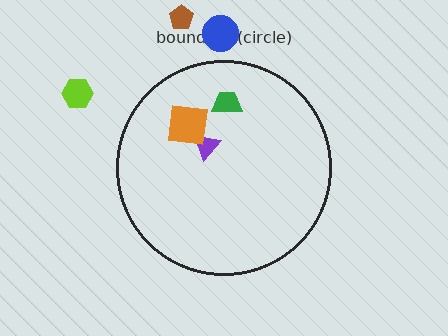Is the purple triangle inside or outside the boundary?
Inside.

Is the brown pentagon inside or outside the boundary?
Outside.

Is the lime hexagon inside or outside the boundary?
Outside.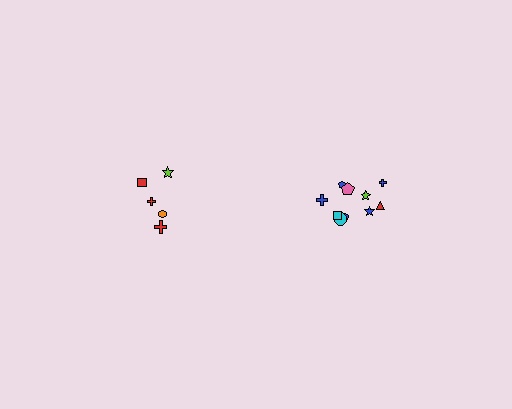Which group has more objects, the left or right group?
The right group.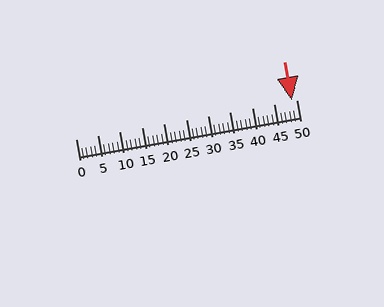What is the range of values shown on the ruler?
The ruler shows values from 0 to 50.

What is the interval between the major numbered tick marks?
The major tick marks are spaced 5 units apart.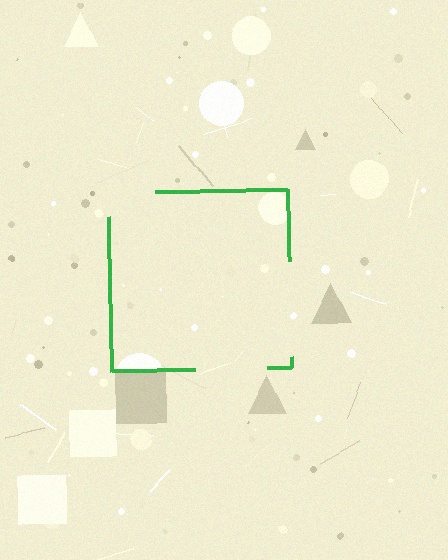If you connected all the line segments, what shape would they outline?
They would outline a square.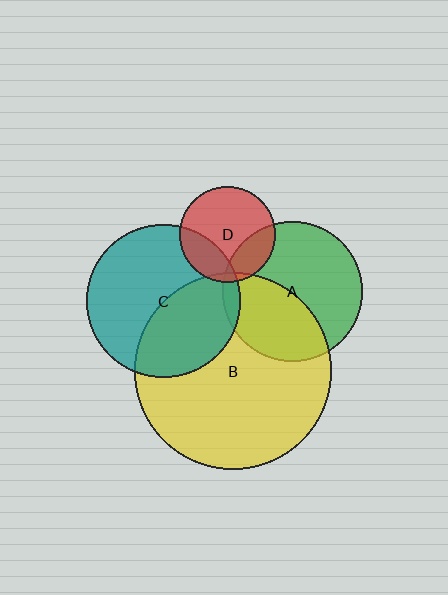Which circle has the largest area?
Circle B (yellow).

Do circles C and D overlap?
Yes.